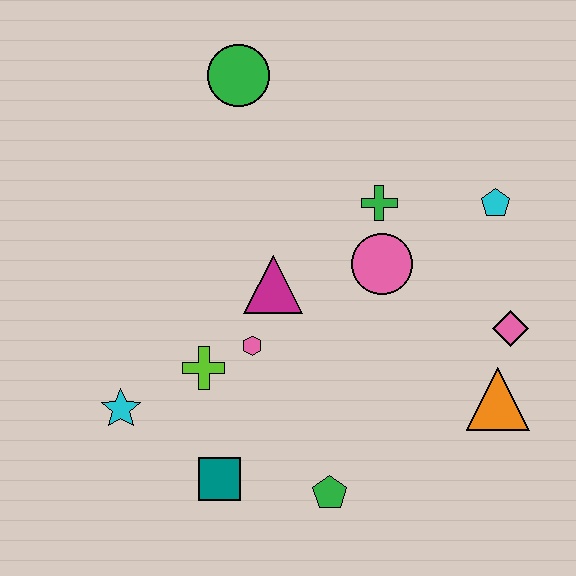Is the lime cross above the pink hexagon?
No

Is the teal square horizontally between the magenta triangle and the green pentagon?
No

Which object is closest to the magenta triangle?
The pink hexagon is closest to the magenta triangle.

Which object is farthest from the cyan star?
The cyan pentagon is farthest from the cyan star.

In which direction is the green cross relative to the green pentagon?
The green cross is above the green pentagon.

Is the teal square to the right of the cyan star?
Yes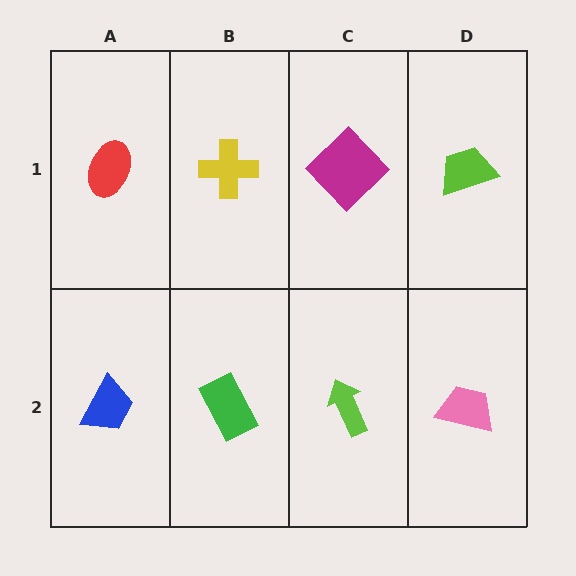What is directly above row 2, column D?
A lime trapezoid.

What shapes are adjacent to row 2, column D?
A lime trapezoid (row 1, column D), a lime arrow (row 2, column C).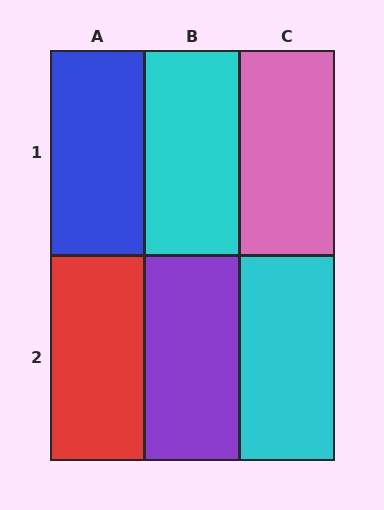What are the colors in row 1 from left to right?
Blue, cyan, pink.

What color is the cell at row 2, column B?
Purple.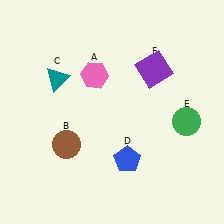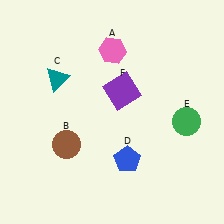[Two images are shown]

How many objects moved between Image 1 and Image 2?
2 objects moved between the two images.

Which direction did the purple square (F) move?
The purple square (F) moved left.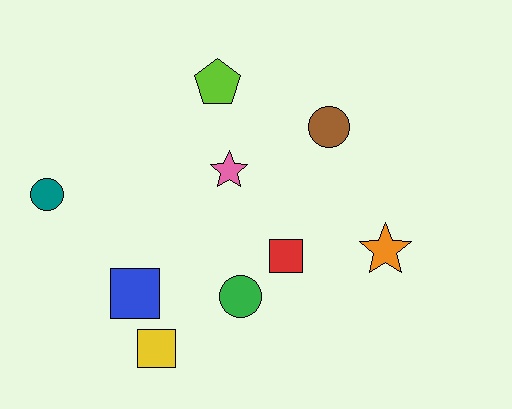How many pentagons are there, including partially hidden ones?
There is 1 pentagon.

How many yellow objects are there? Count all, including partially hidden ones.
There is 1 yellow object.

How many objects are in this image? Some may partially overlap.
There are 9 objects.